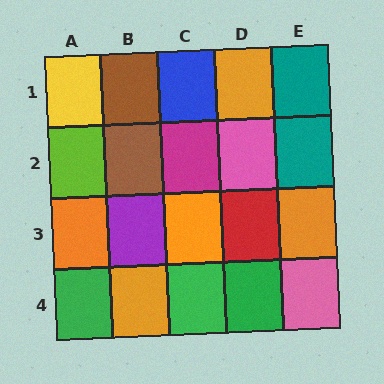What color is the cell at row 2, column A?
Lime.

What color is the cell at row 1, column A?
Yellow.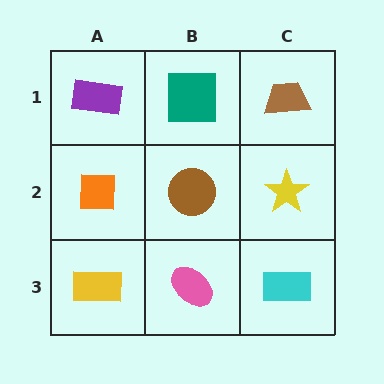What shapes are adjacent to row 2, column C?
A brown trapezoid (row 1, column C), a cyan rectangle (row 3, column C), a brown circle (row 2, column B).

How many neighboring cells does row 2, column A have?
3.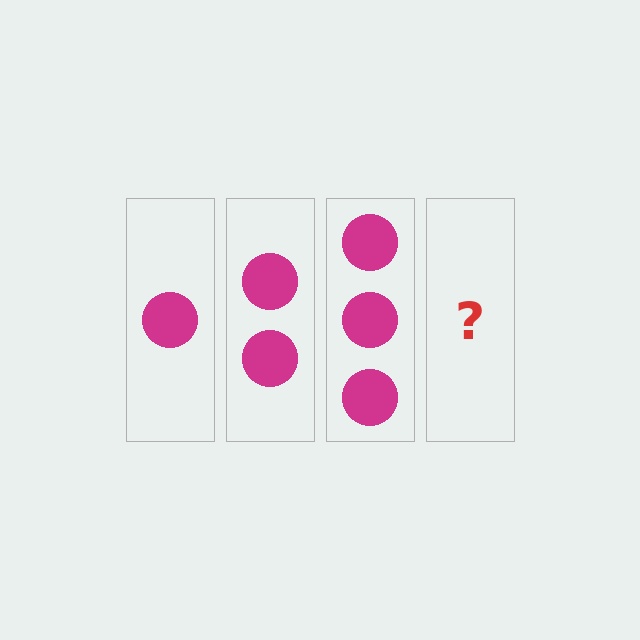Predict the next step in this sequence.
The next step is 4 circles.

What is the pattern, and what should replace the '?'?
The pattern is that each step adds one more circle. The '?' should be 4 circles.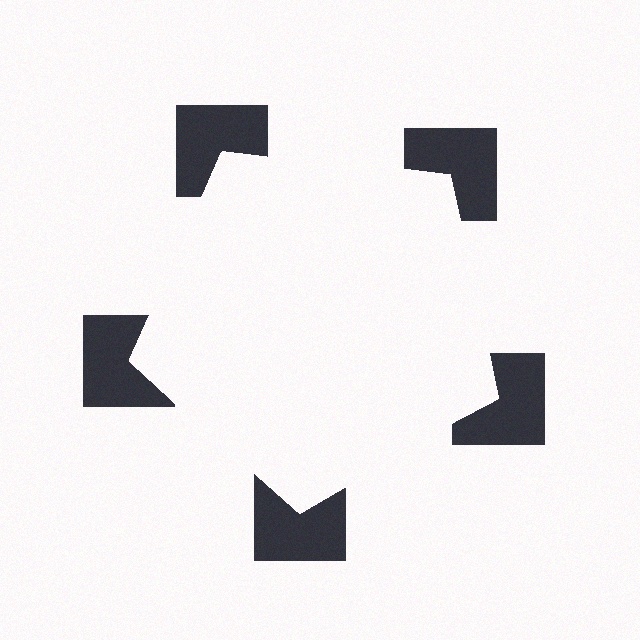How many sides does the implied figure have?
5 sides.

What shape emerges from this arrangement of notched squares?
An illusory pentagon — its edges are inferred from the aligned wedge cuts in the notched squares, not physically drawn.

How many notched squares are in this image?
There are 5 — one at each vertex of the illusory pentagon.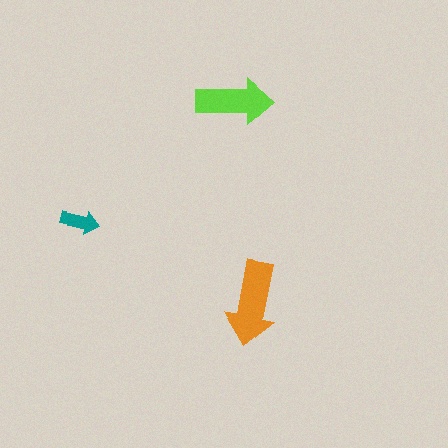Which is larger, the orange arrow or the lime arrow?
The orange one.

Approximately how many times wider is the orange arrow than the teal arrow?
About 2 times wider.